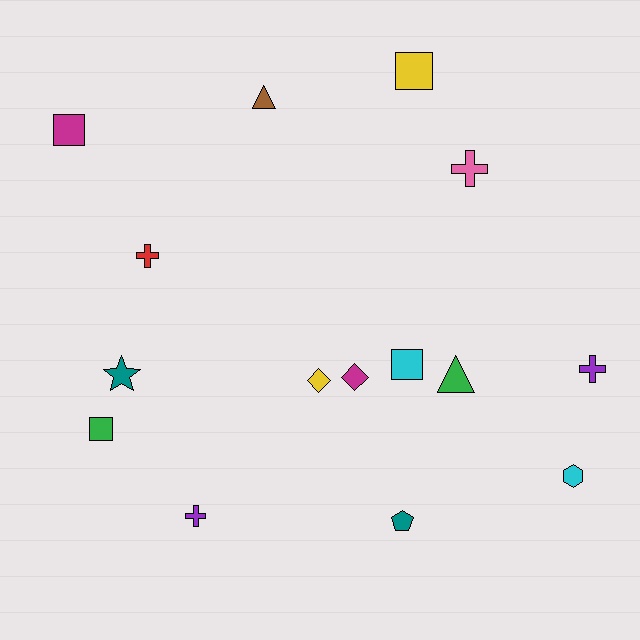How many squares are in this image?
There are 4 squares.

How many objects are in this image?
There are 15 objects.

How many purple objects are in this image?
There are 2 purple objects.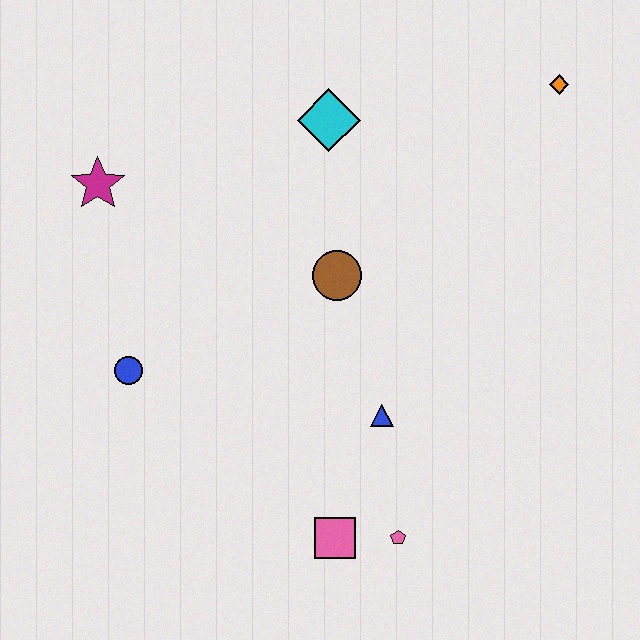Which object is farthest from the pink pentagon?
The orange diamond is farthest from the pink pentagon.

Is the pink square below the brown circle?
Yes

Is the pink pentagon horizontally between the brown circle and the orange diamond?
Yes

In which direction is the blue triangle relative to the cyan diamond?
The blue triangle is below the cyan diamond.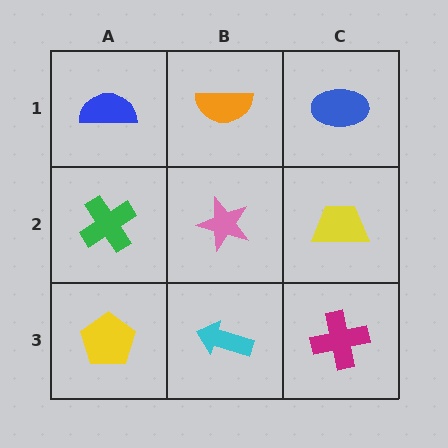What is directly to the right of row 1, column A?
An orange semicircle.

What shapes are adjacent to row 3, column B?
A pink star (row 2, column B), a yellow pentagon (row 3, column A), a magenta cross (row 3, column C).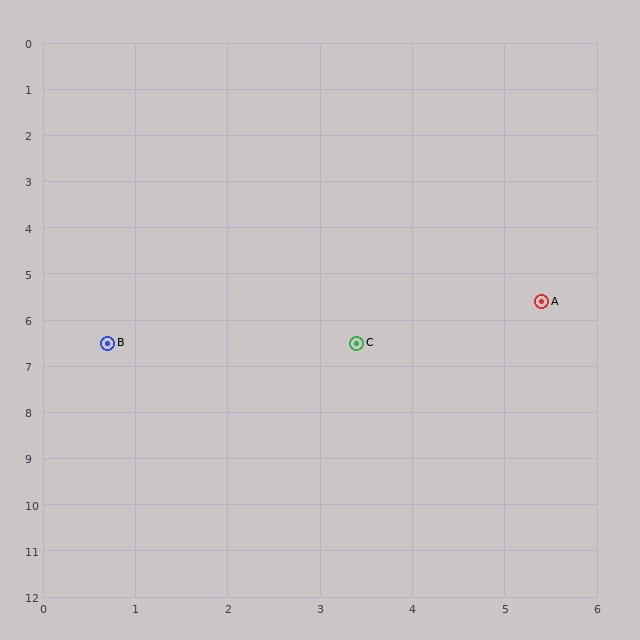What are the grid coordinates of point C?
Point C is at approximately (3.4, 6.5).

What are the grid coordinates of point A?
Point A is at approximately (5.4, 5.6).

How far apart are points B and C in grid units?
Points B and C are about 2.7 grid units apart.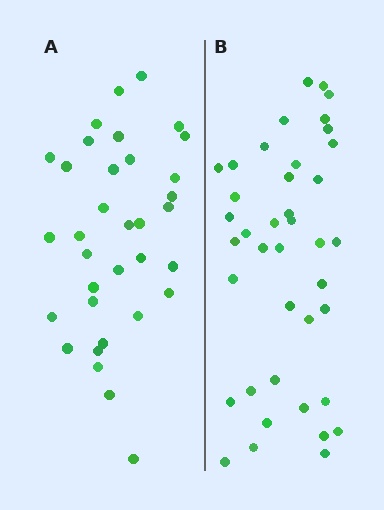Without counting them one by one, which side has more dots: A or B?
Region B (the right region) has more dots.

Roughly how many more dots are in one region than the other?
Region B has about 6 more dots than region A.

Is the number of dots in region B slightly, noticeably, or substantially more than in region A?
Region B has only slightly more — the two regions are fairly close. The ratio is roughly 1.2 to 1.